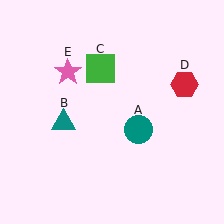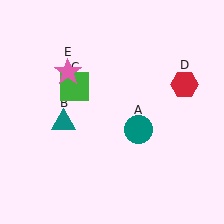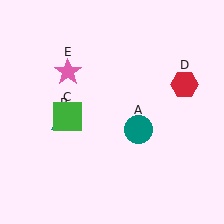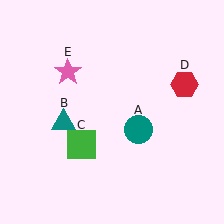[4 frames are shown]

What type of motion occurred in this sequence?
The green square (object C) rotated counterclockwise around the center of the scene.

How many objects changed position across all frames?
1 object changed position: green square (object C).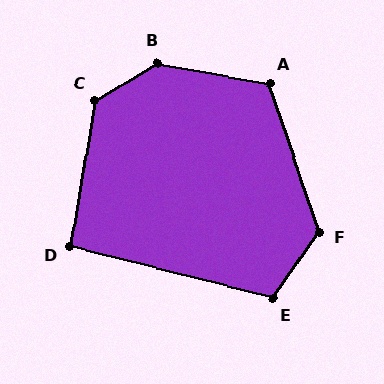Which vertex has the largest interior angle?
B, at approximately 139 degrees.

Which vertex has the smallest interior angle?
D, at approximately 95 degrees.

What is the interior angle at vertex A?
Approximately 119 degrees (obtuse).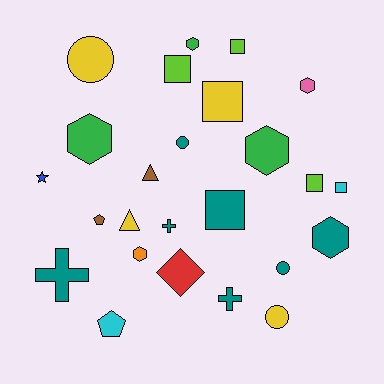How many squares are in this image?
There are 6 squares.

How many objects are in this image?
There are 25 objects.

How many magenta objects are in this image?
There are no magenta objects.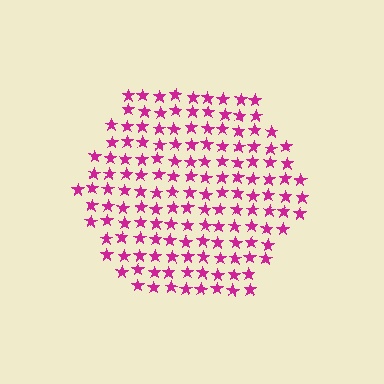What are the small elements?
The small elements are stars.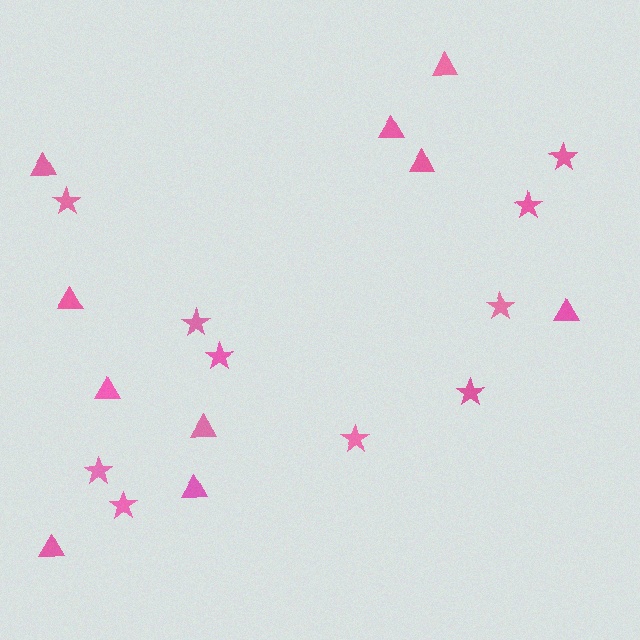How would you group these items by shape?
There are 2 groups: one group of triangles (10) and one group of stars (10).